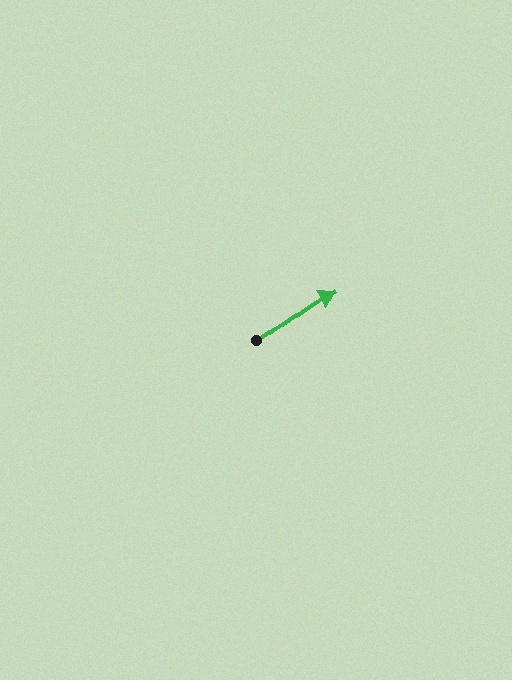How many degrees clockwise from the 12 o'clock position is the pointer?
Approximately 56 degrees.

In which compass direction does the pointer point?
Northeast.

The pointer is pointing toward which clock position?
Roughly 2 o'clock.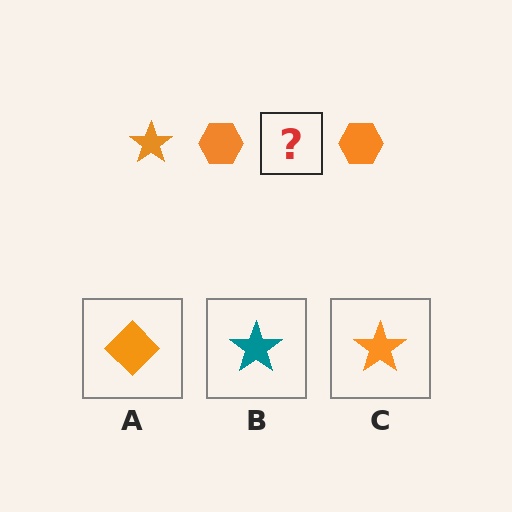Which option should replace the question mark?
Option C.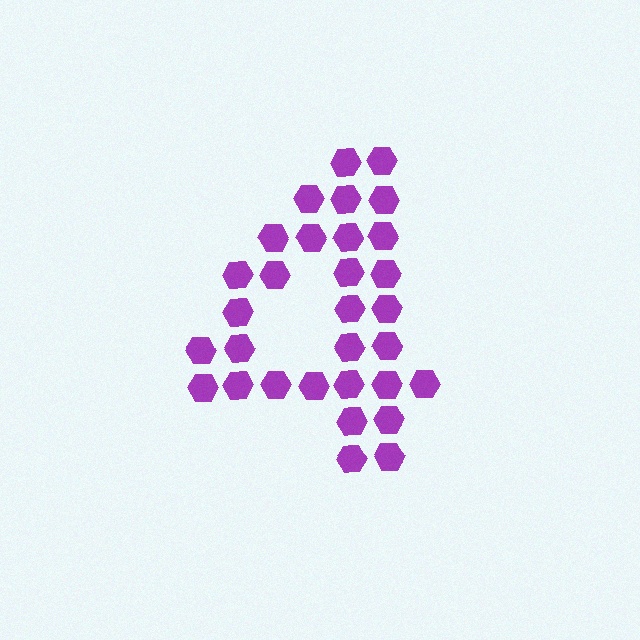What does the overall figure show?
The overall figure shows the digit 4.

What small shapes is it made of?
It is made of small hexagons.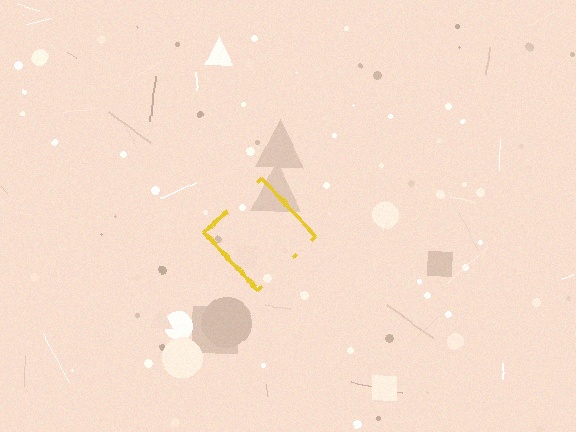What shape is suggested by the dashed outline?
The dashed outline suggests a diamond.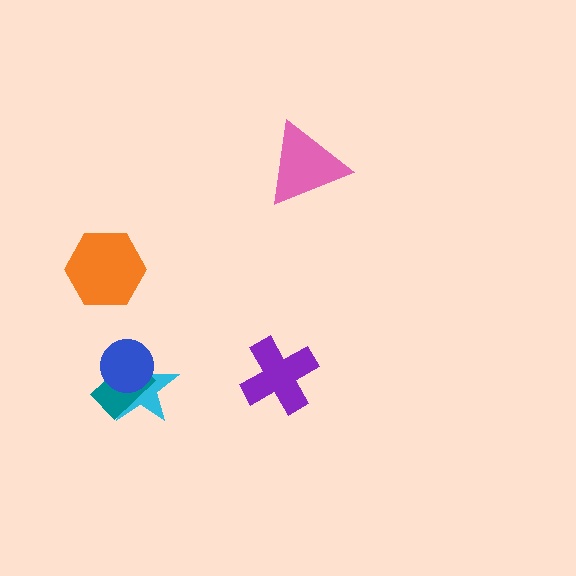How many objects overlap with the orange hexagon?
0 objects overlap with the orange hexagon.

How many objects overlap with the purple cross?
0 objects overlap with the purple cross.